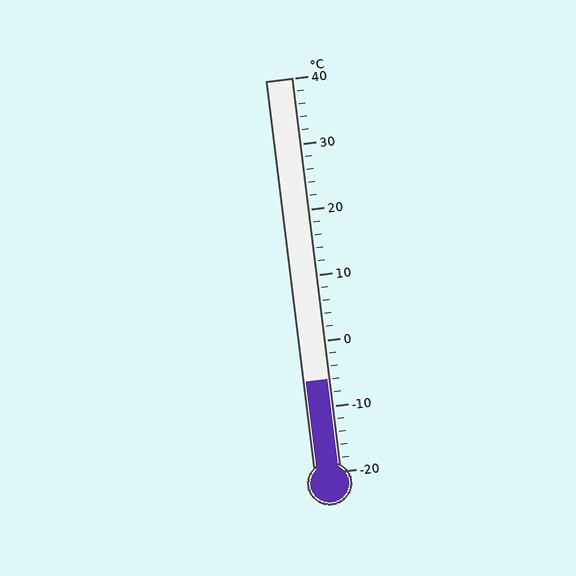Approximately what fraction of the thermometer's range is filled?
The thermometer is filled to approximately 25% of its range.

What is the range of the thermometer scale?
The thermometer scale ranges from -20°C to 40°C.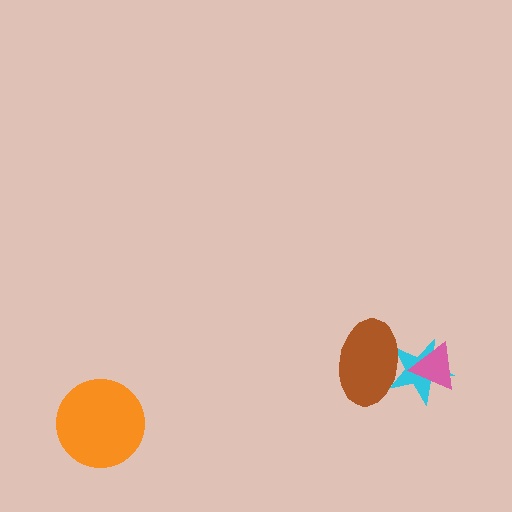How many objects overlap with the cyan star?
2 objects overlap with the cyan star.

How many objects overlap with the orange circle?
0 objects overlap with the orange circle.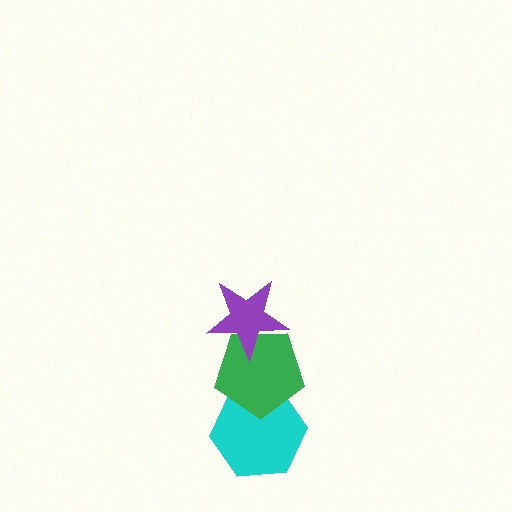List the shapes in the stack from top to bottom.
From top to bottom: the purple star, the green pentagon, the cyan hexagon.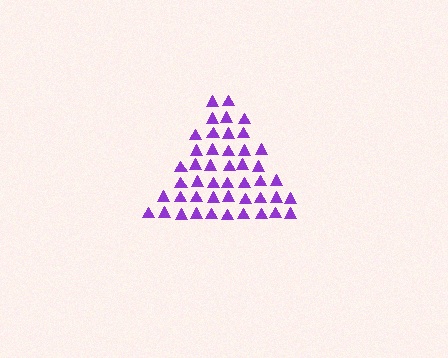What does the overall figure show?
The overall figure shows a triangle.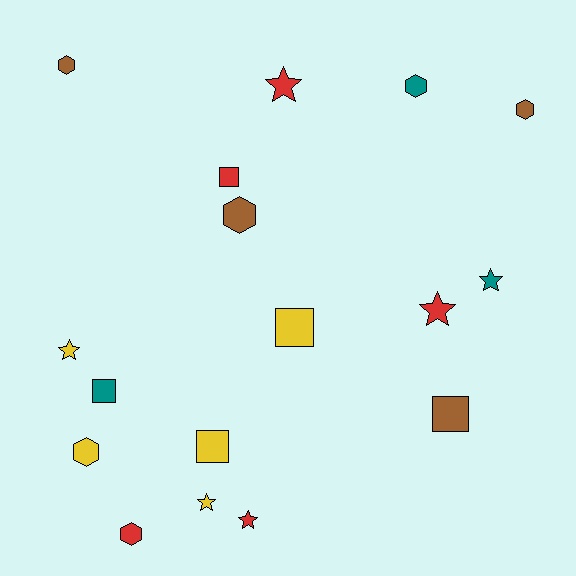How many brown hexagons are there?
There are 3 brown hexagons.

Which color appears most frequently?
Red, with 5 objects.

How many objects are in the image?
There are 17 objects.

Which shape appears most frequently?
Hexagon, with 6 objects.